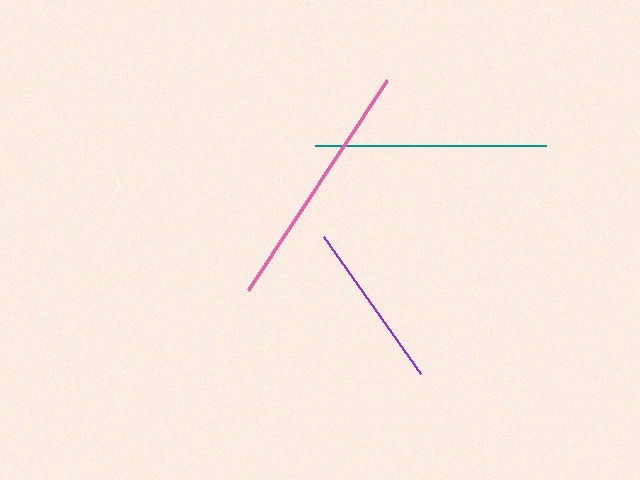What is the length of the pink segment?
The pink segment is approximately 251 pixels long.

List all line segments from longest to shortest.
From longest to shortest: pink, teal, purple.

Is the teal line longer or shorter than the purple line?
The teal line is longer than the purple line.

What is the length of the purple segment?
The purple segment is approximately 168 pixels long.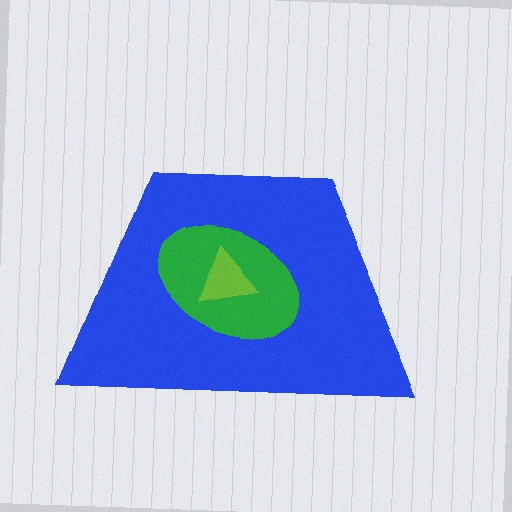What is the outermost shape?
The blue trapezoid.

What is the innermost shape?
The lime triangle.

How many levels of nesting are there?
3.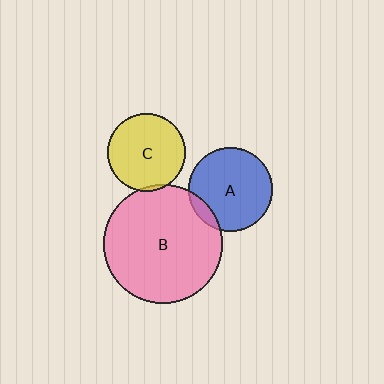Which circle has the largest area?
Circle B (pink).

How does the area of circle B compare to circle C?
Approximately 2.3 times.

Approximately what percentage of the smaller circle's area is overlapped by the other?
Approximately 10%.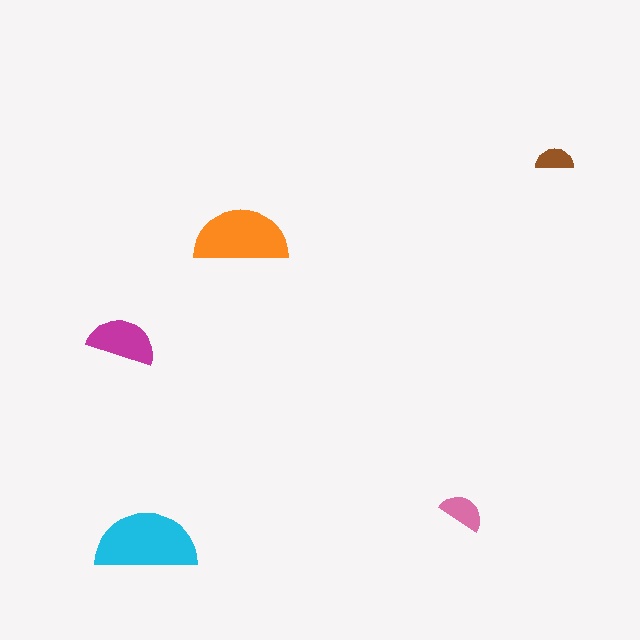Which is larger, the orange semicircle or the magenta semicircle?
The orange one.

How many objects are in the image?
There are 5 objects in the image.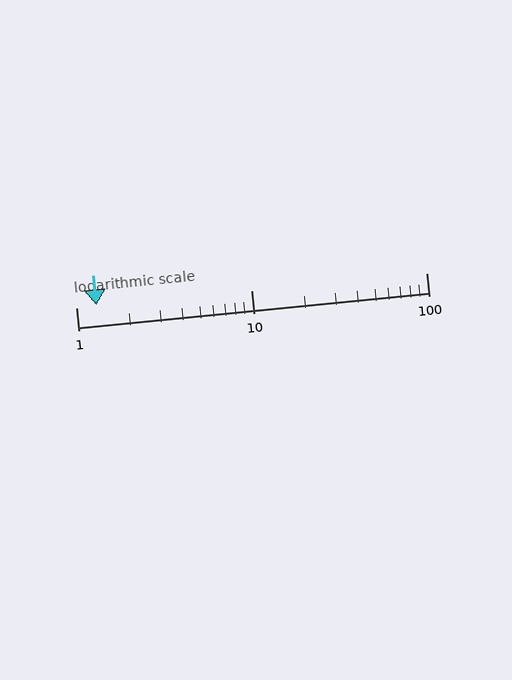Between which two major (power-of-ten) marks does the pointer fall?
The pointer is between 1 and 10.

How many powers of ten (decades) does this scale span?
The scale spans 2 decades, from 1 to 100.